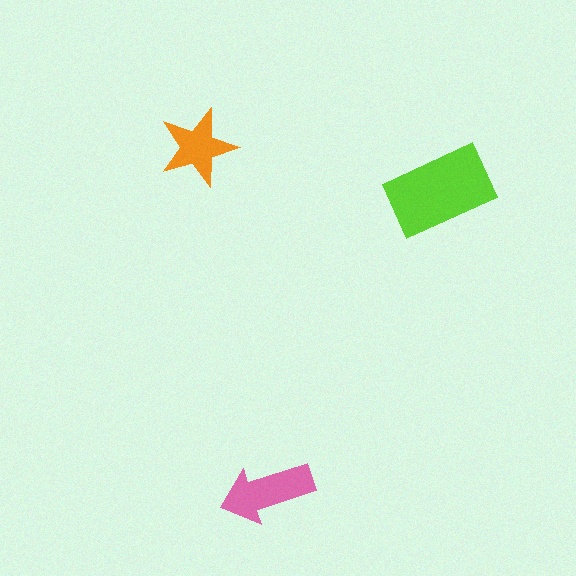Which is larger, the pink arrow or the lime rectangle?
The lime rectangle.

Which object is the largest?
The lime rectangle.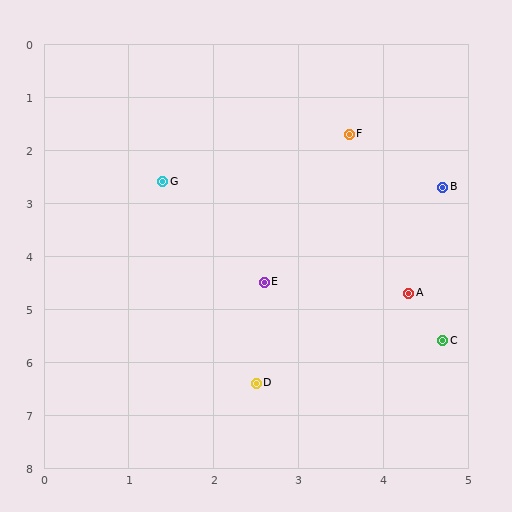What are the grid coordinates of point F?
Point F is at approximately (3.6, 1.7).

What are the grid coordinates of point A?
Point A is at approximately (4.3, 4.7).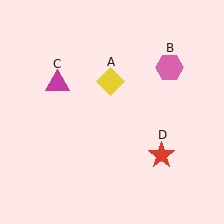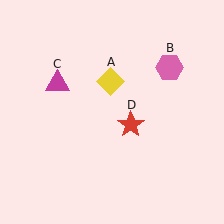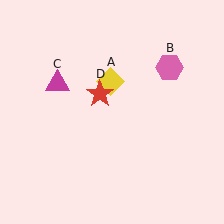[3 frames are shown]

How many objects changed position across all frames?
1 object changed position: red star (object D).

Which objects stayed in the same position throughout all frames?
Yellow diamond (object A) and pink hexagon (object B) and magenta triangle (object C) remained stationary.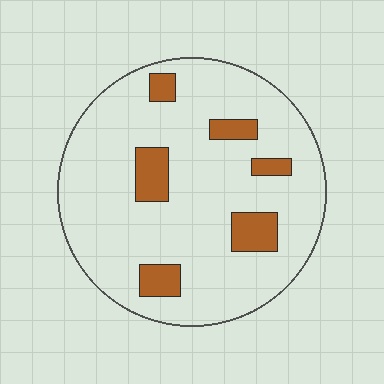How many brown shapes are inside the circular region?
6.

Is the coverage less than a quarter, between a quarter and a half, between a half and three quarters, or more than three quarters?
Less than a quarter.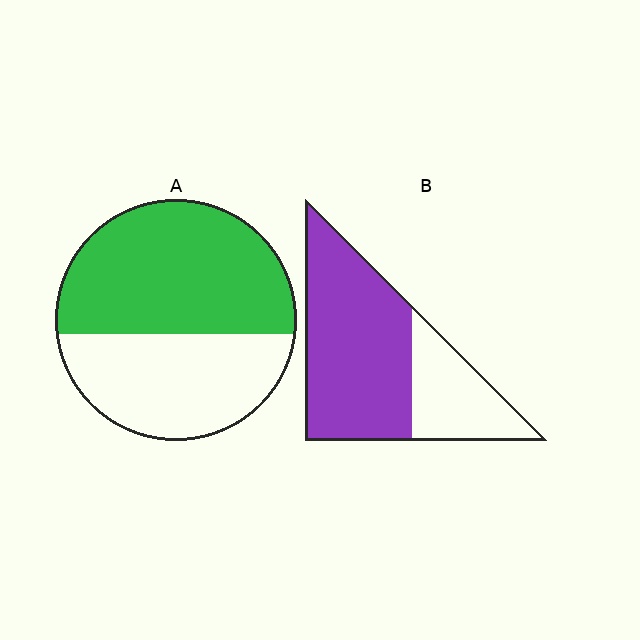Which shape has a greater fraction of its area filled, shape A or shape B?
Shape B.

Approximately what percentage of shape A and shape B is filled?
A is approximately 55% and B is approximately 70%.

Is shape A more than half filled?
Yes.